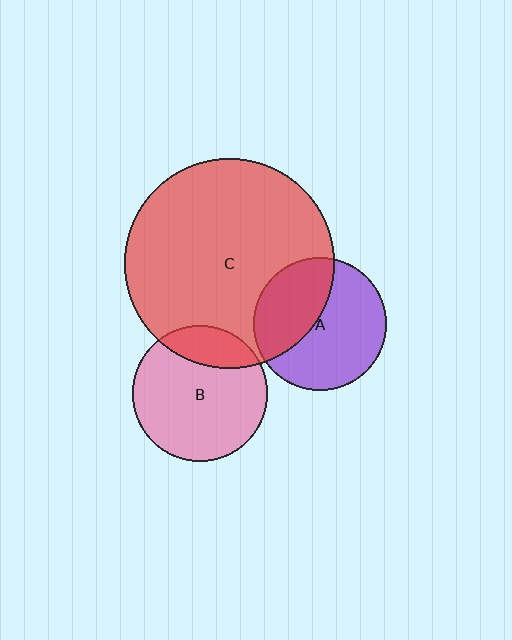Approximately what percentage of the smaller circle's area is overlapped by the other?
Approximately 20%.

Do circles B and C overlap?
Yes.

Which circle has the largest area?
Circle C (red).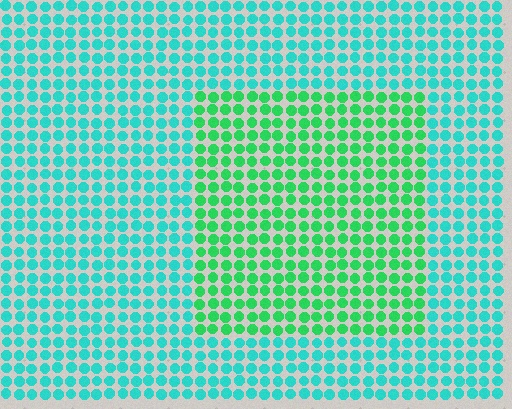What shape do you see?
I see a rectangle.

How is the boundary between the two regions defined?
The boundary is defined purely by a slight shift in hue (about 38 degrees). Spacing, size, and orientation are identical on both sides.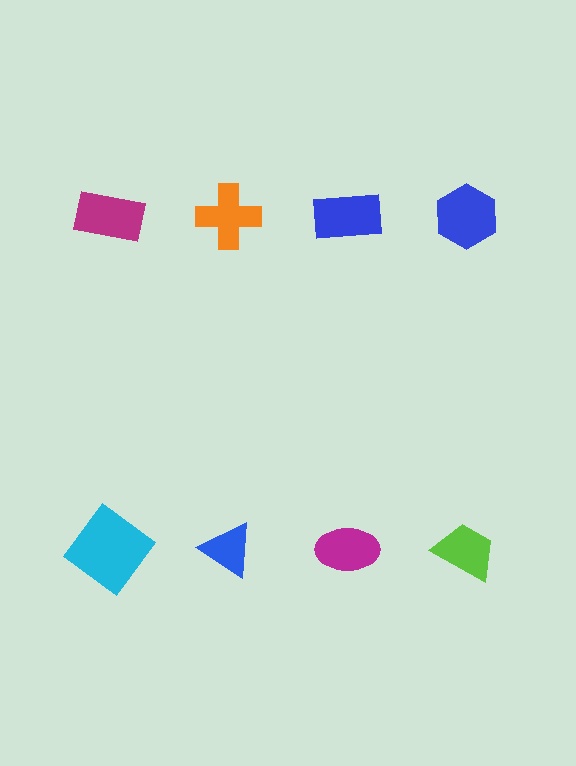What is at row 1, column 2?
An orange cross.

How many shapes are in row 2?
4 shapes.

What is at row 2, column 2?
A blue triangle.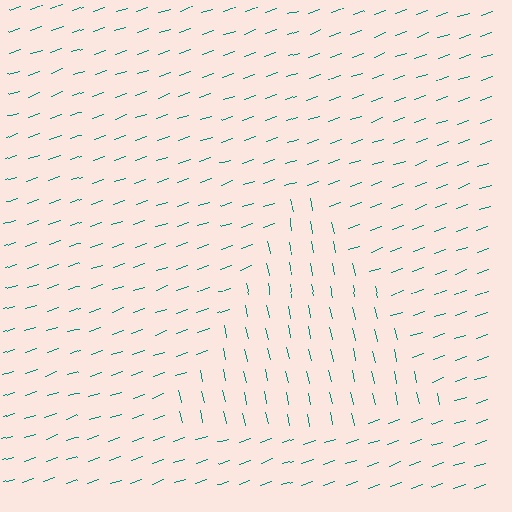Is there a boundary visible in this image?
Yes, there is a texture boundary formed by a change in line orientation.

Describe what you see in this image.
The image is filled with small teal line segments. A triangle region in the image has lines oriented differently from the surrounding lines, creating a visible texture boundary.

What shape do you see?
I see a triangle.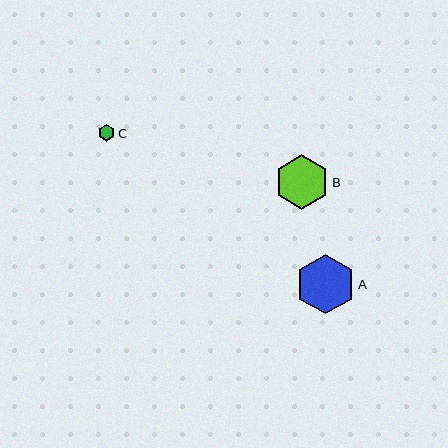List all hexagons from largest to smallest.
From largest to smallest: A, B, C.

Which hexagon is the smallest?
Hexagon C is the smallest with a size of approximately 17 pixels.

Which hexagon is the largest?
Hexagon A is the largest with a size of approximately 60 pixels.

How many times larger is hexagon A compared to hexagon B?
Hexagon A is approximately 1.1 times the size of hexagon B.